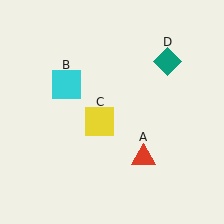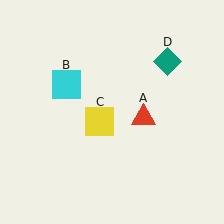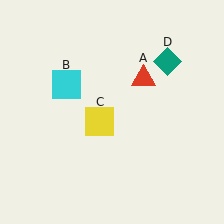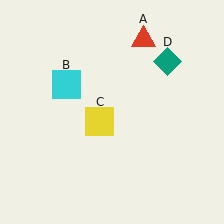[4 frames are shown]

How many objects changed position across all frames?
1 object changed position: red triangle (object A).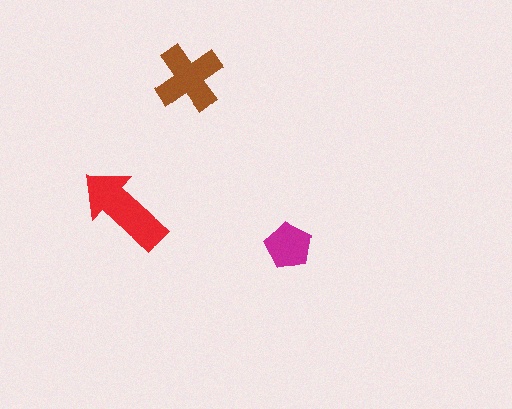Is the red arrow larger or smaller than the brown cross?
Larger.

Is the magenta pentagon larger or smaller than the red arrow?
Smaller.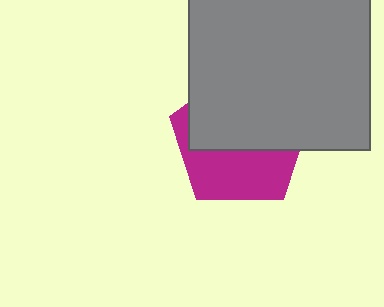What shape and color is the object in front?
The object in front is a gray square.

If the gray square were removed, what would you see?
You would see the complete magenta pentagon.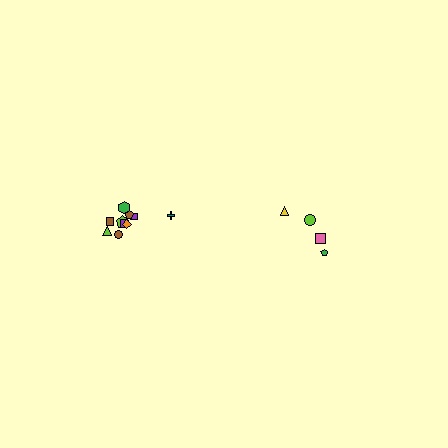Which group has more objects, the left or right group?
The left group.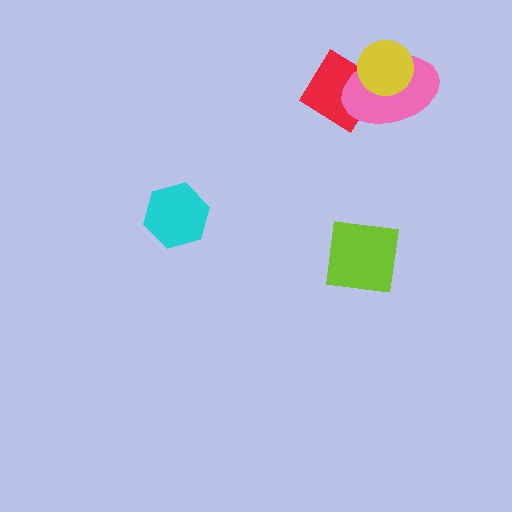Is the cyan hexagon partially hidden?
No, no other shape covers it.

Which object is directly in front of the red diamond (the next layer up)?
The pink ellipse is directly in front of the red diamond.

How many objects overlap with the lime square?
0 objects overlap with the lime square.